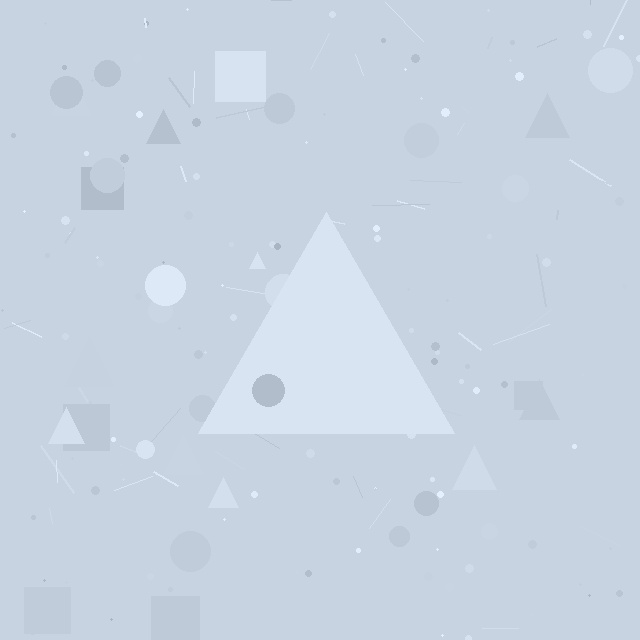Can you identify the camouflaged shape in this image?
The camouflaged shape is a triangle.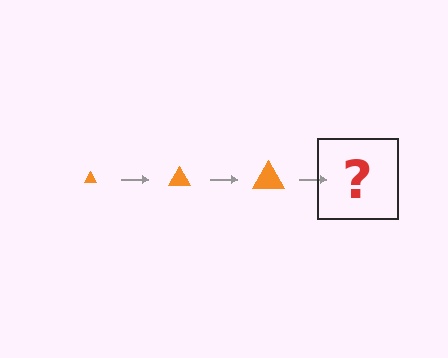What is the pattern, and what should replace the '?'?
The pattern is that the triangle gets progressively larger each step. The '?' should be an orange triangle, larger than the previous one.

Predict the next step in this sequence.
The next step is an orange triangle, larger than the previous one.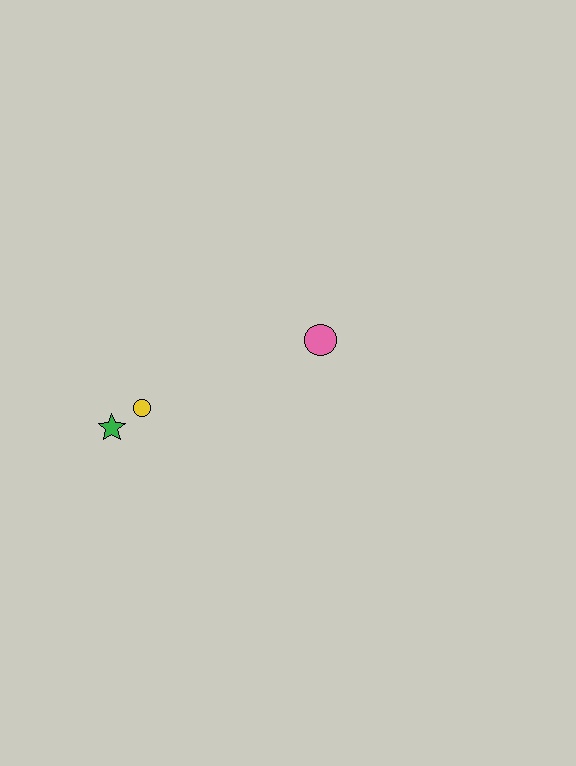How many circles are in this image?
There are 2 circles.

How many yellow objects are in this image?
There is 1 yellow object.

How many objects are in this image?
There are 3 objects.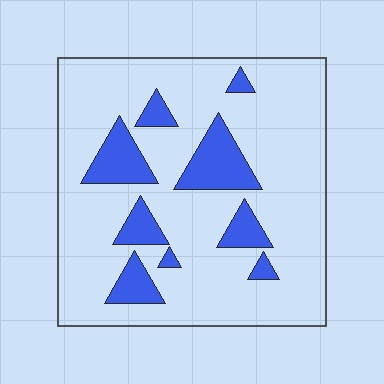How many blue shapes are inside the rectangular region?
9.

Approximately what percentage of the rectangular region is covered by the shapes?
Approximately 20%.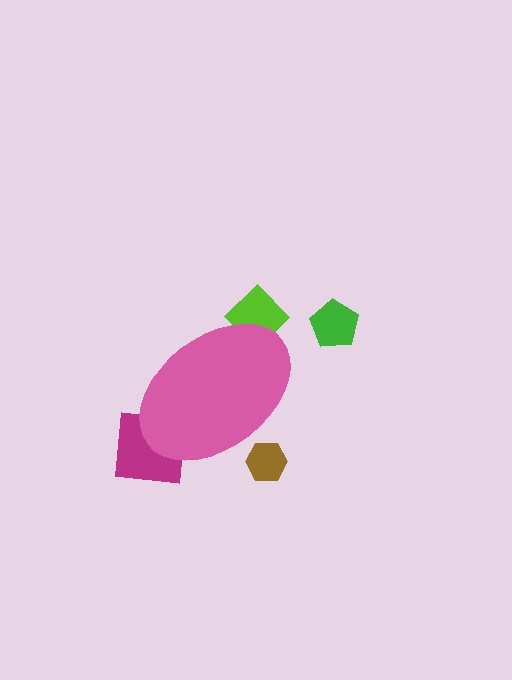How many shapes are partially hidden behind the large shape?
3 shapes are partially hidden.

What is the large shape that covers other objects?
A pink ellipse.